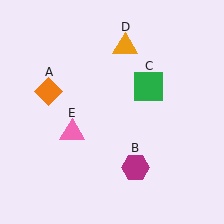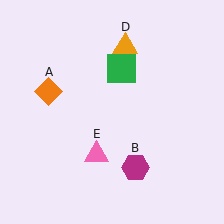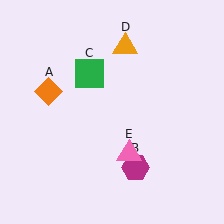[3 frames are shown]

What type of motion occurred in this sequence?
The green square (object C), pink triangle (object E) rotated counterclockwise around the center of the scene.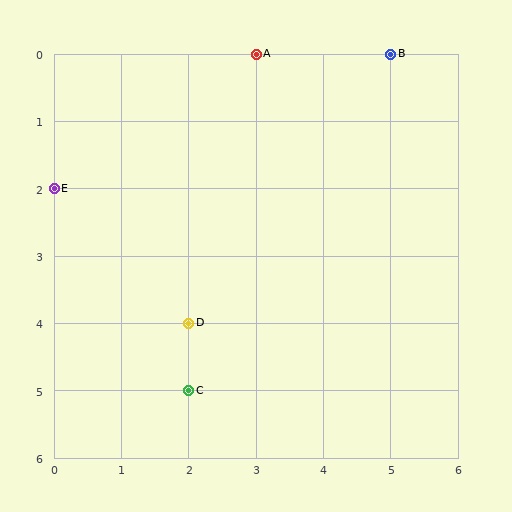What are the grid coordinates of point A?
Point A is at grid coordinates (3, 0).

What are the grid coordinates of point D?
Point D is at grid coordinates (2, 4).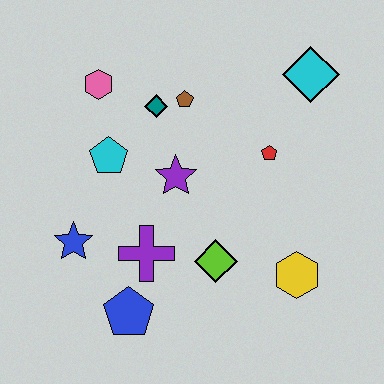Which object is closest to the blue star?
The purple cross is closest to the blue star.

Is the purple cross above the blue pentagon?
Yes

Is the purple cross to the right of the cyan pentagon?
Yes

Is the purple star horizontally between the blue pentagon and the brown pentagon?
Yes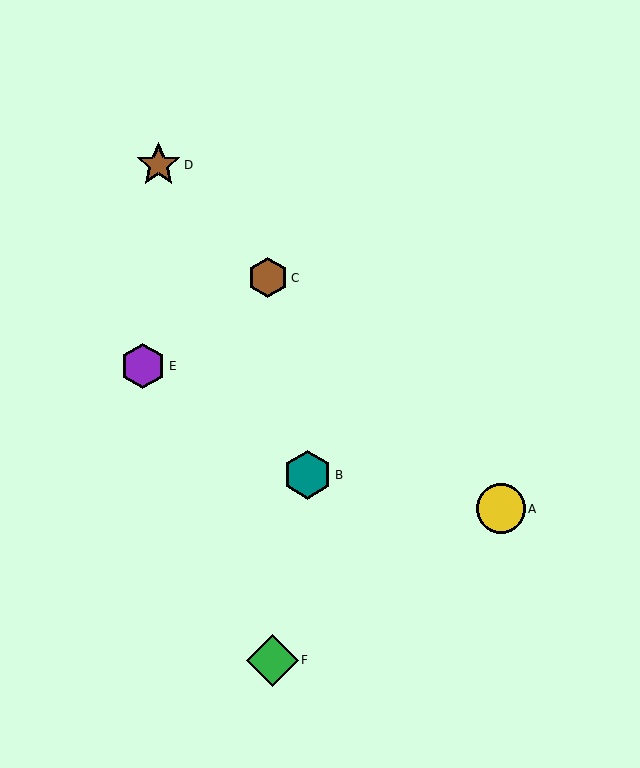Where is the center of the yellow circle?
The center of the yellow circle is at (501, 509).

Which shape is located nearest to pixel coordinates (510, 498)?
The yellow circle (labeled A) at (501, 509) is nearest to that location.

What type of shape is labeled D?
Shape D is a brown star.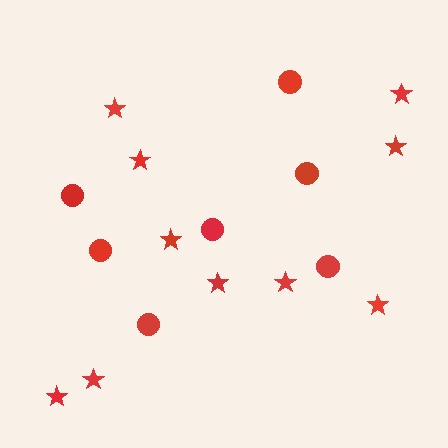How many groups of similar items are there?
There are 2 groups: one group of circles (7) and one group of stars (10).